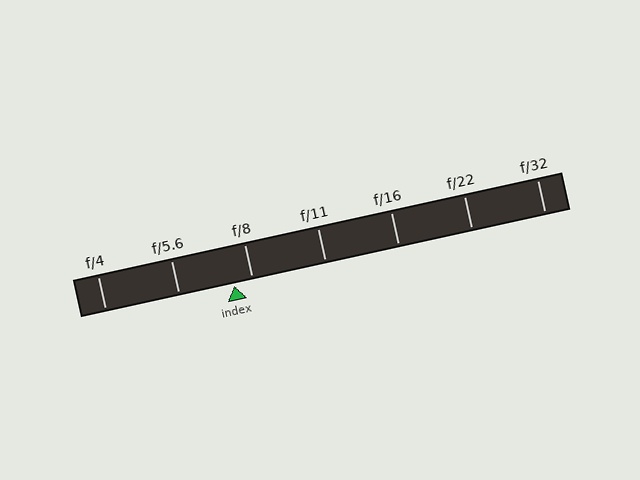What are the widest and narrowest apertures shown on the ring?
The widest aperture shown is f/4 and the narrowest is f/32.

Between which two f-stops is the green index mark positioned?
The index mark is between f/5.6 and f/8.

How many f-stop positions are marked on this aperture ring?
There are 7 f-stop positions marked.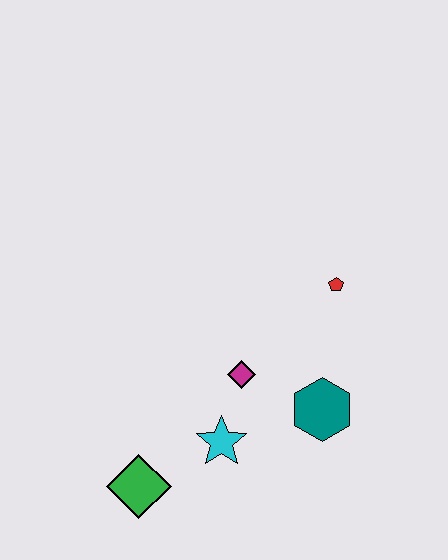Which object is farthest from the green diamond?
The red pentagon is farthest from the green diamond.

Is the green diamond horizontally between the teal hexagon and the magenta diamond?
No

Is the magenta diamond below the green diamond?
No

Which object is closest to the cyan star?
The magenta diamond is closest to the cyan star.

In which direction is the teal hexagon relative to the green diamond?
The teal hexagon is to the right of the green diamond.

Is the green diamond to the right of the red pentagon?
No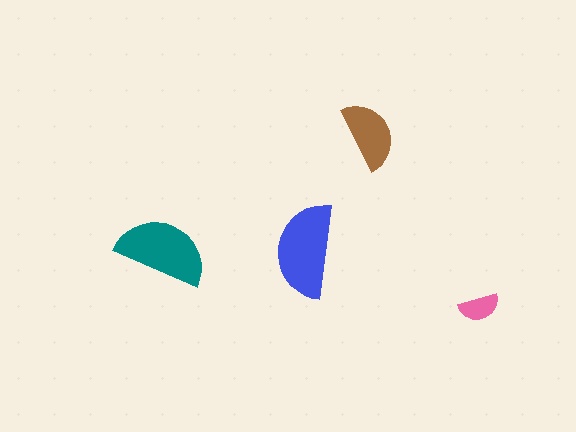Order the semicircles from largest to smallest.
the blue one, the teal one, the brown one, the pink one.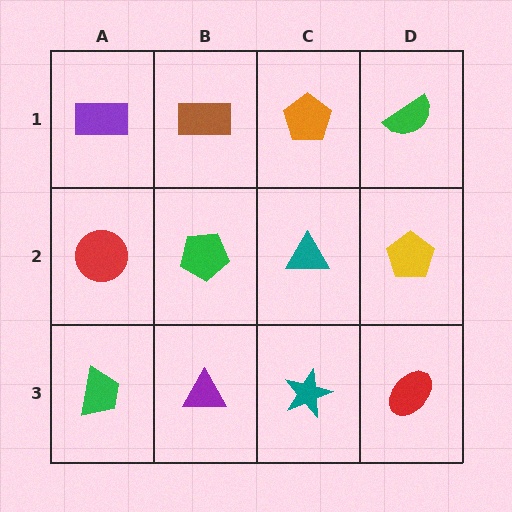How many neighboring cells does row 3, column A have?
2.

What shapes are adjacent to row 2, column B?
A brown rectangle (row 1, column B), a purple triangle (row 3, column B), a red circle (row 2, column A), a teal triangle (row 2, column C).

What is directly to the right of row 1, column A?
A brown rectangle.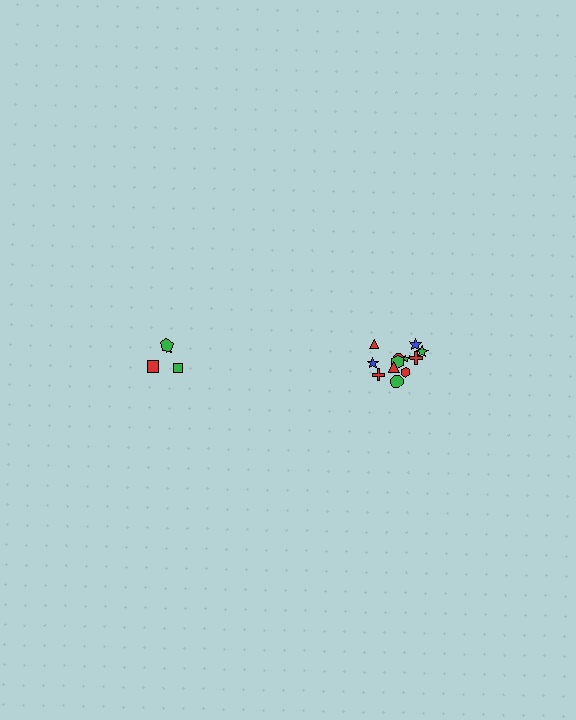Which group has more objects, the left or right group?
The right group.